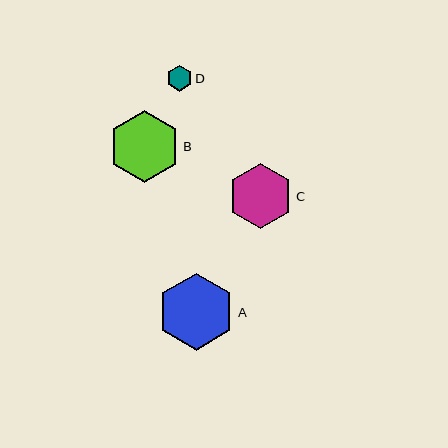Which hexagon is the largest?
Hexagon A is the largest with a size of approximately 77 pixels.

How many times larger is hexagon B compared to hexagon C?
Hexagon B is approximately 1.1 times the size of hexagon C.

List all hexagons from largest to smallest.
From largest to smallest: A, B, C, D.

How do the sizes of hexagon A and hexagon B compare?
Hexagon A and hexagon B are approximately the same size.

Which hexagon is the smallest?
Hexagon D is the smallest with a size of approximately 25 pixels.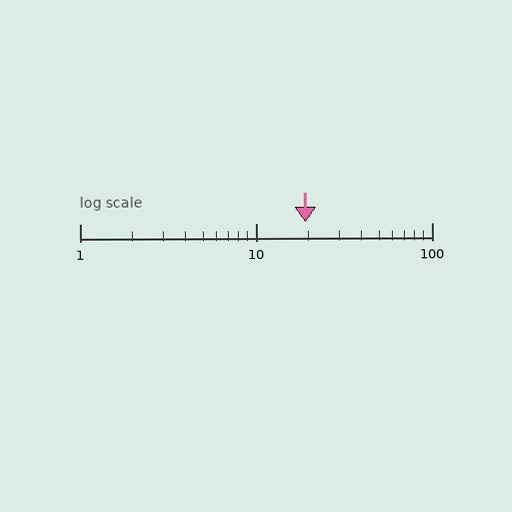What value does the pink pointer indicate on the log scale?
The pointer indicates approximately 19.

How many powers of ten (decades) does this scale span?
The scale spans 2 decades, from 1 to 100.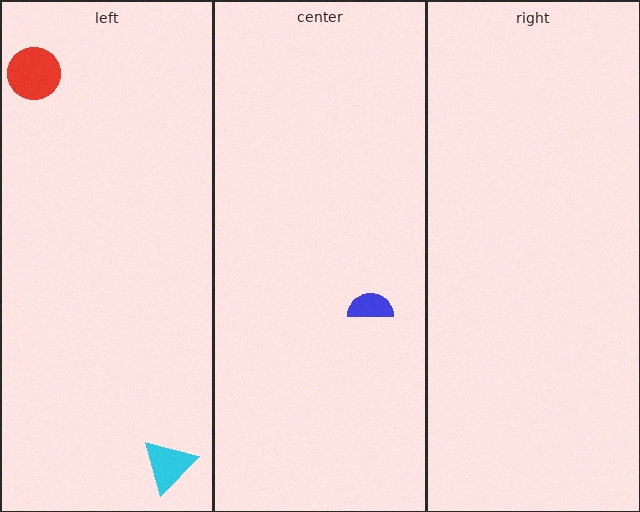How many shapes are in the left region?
2.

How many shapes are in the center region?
1.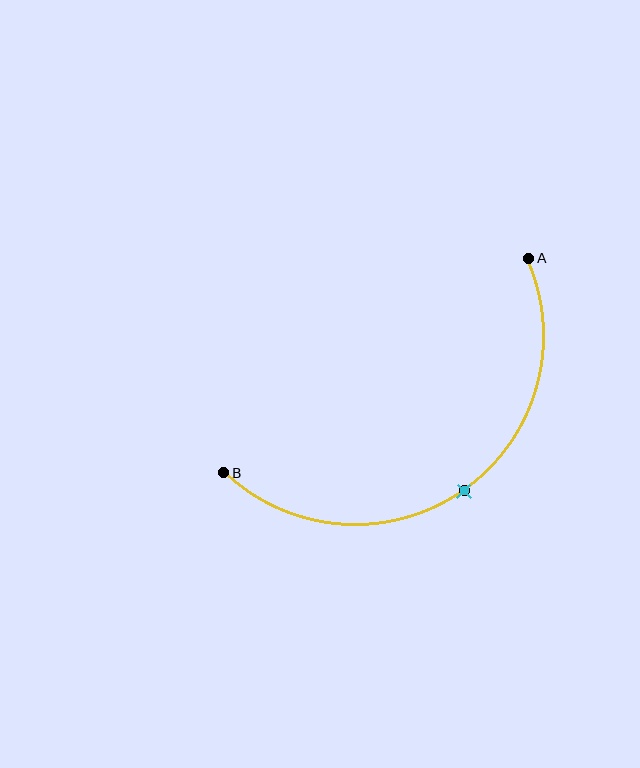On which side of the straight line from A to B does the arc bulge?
The arc bulges below and to the right of the straight line connecting A and B.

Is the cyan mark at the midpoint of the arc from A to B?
Yes. The cyan mark lies on the arc at equal arc-length from both A and B — it is the arc midpoint.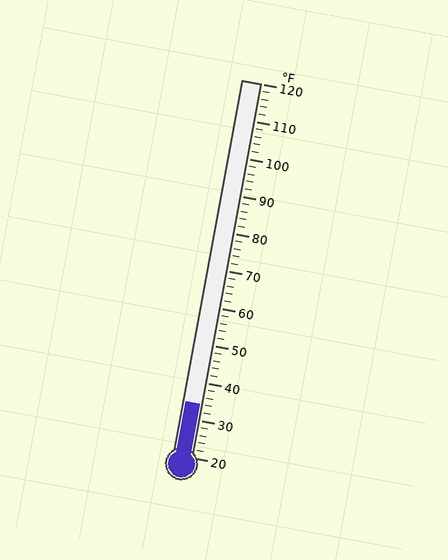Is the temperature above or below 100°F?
The temperature is below 100°F.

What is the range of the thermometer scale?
The thermometer scale ranges from 20°F to 120°F.